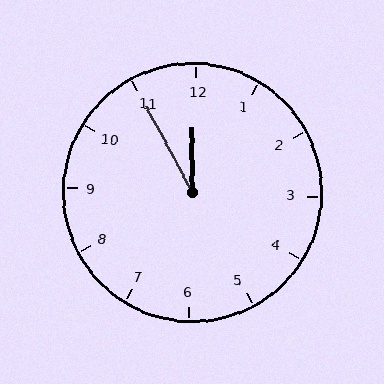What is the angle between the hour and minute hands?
Approximately 28 degrees.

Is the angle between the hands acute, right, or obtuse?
It is acute.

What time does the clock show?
11:55.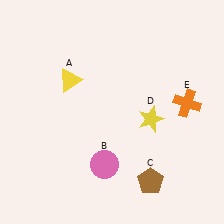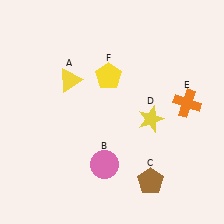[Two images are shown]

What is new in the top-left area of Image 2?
A yellow pentagon (F) was added in the top-left area of Image 2.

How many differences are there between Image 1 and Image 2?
There is 1 difference between the two images.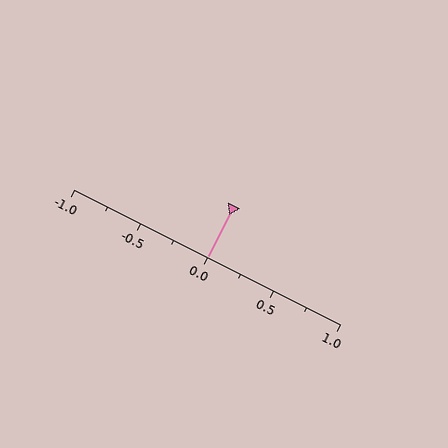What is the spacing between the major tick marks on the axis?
The major ticks are spaced 0.5 apart.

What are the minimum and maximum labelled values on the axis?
The axis runs from -1.0 to 1.0.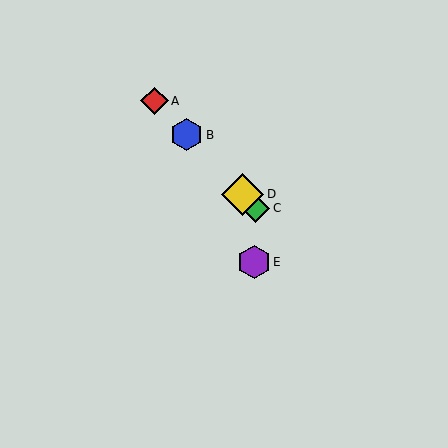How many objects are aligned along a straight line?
4 objects (A, B, C, D) are aligned along a straight line.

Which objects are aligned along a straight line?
Objects A, B, C, D are aligned along a straight line.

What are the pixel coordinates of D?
Object D is at (243, 194).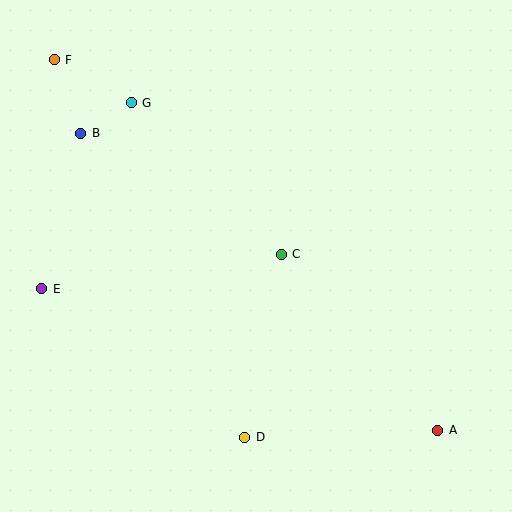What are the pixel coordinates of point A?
Point A is at (438, 430).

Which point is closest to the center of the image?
Point C at (281, 254) is closest to the center.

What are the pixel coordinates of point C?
Point C is at (281, 254).